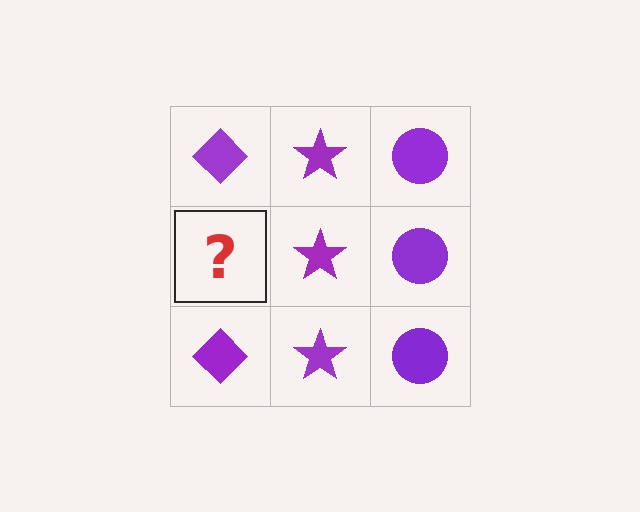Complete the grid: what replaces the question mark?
The question mark should be replaced with a purple diamond.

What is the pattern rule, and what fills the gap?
The rule is that each column has a consistent shape. The gap should be filled with a purple diamond.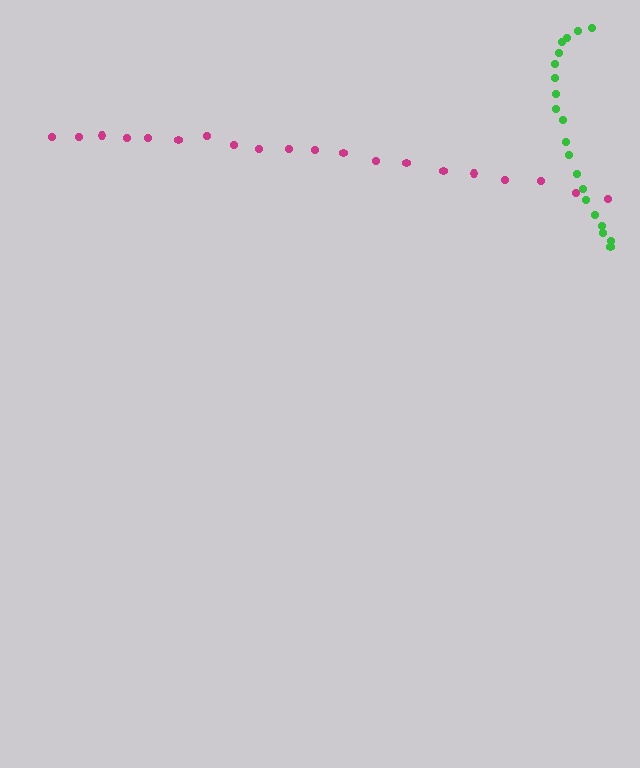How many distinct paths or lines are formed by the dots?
There are 2 distinct paths.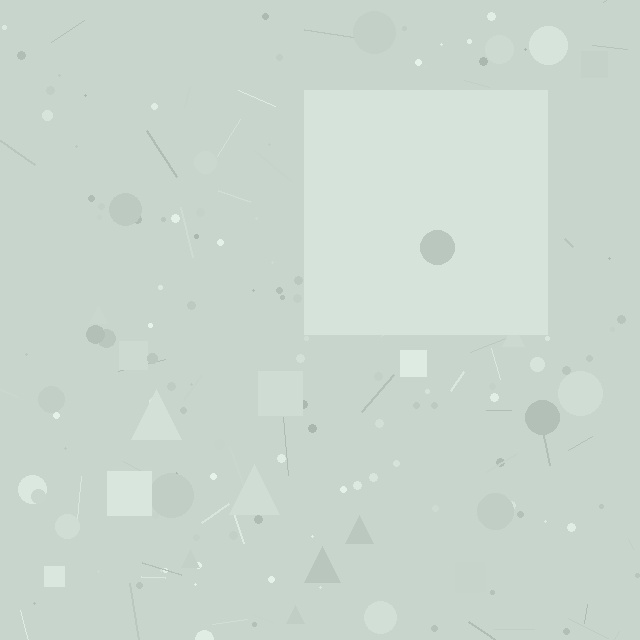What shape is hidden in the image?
A square is hidden in the image.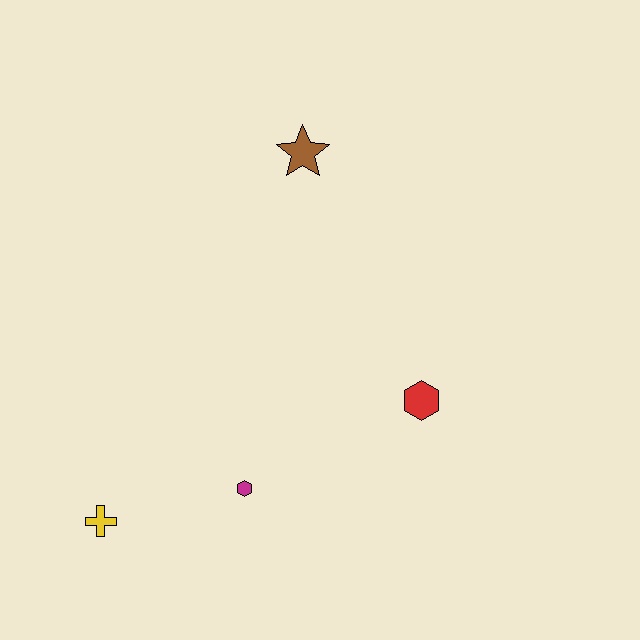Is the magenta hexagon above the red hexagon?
No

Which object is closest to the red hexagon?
The magenta hexagon is closest to the red hexagon.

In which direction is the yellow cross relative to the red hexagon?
The yellow cross is to the left of the red hexagon.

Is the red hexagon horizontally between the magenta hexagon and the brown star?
No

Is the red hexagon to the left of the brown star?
No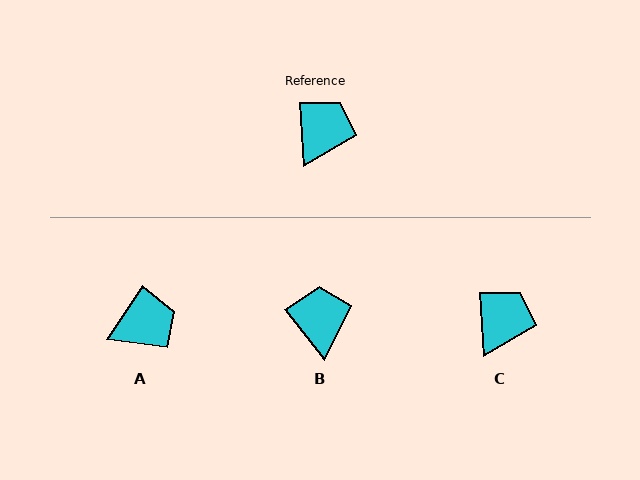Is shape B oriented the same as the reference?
No, it is off by about 34 degrees.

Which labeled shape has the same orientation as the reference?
C.